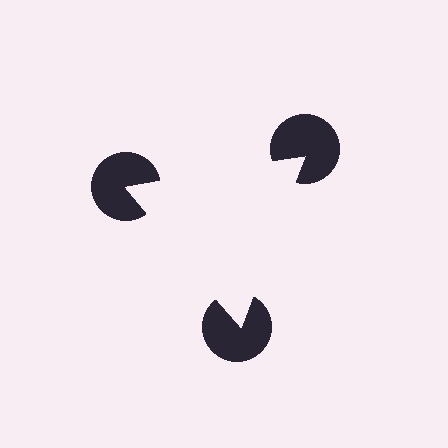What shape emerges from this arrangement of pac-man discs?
An illusory triangle — its edges are inferred from the aligned wedge cuts in the pac-man discs, not physically drawn.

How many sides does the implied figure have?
3 sides.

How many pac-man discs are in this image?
There are 3 — one at each vertex of the illusory triangle.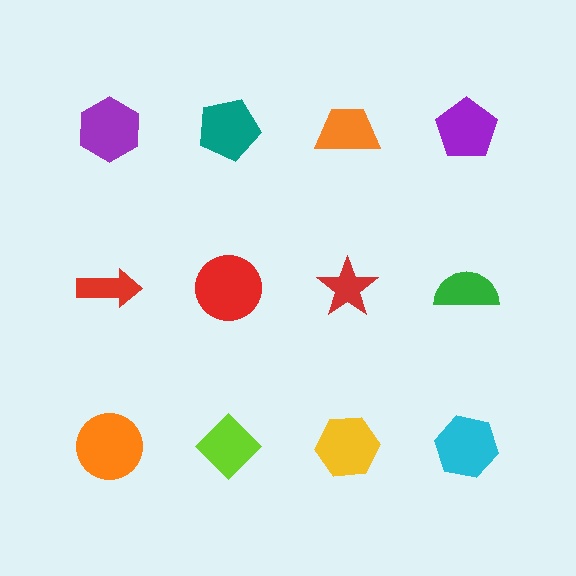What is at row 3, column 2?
A lime diamond.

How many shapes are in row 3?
4 shapes.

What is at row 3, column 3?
A yellow hexagon.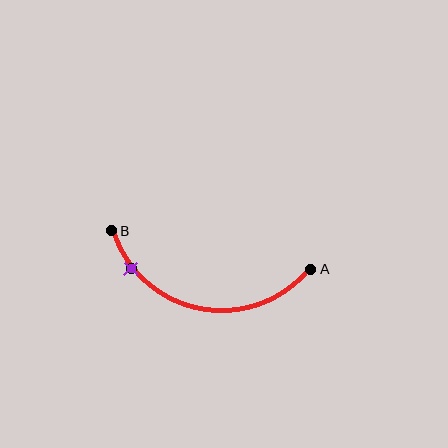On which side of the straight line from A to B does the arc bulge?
The arc bulges below the straight line connecting A and B.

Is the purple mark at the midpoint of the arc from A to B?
No. The purple mark lies on the arc but is closer to endpoint B. The arc midpoint would be at the point on the curve equidistant along the arc from both A and B.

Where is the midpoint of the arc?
The arc midpoint is the point on the curve farthest from the straight line joining A and B. It sits below that line.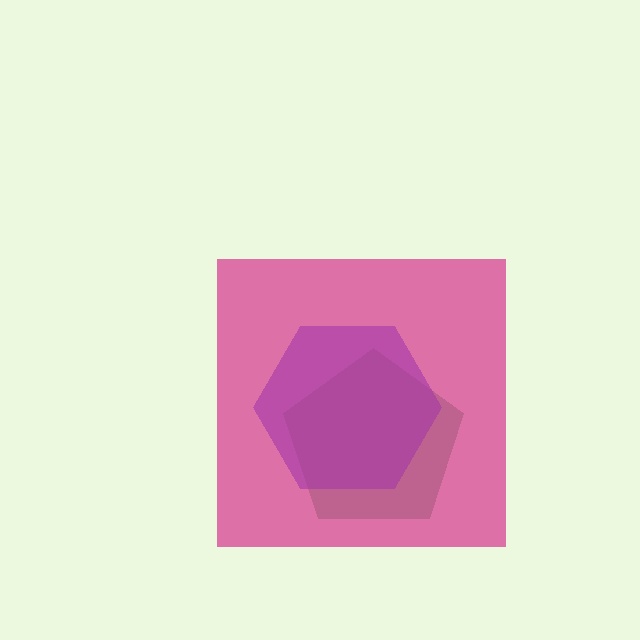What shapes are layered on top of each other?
The layered shapes are: a green pentagon, a blue hexagon, a magenta square.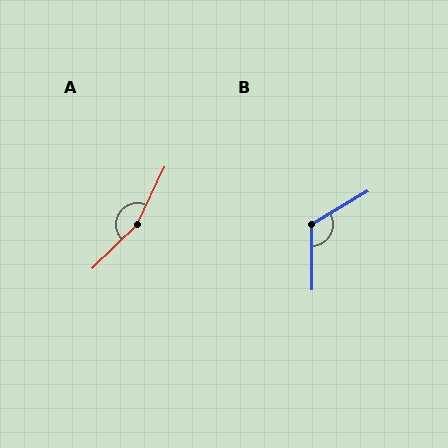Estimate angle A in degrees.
Approximately 160 degrees.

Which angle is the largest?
A, at approximately 160 degrees.